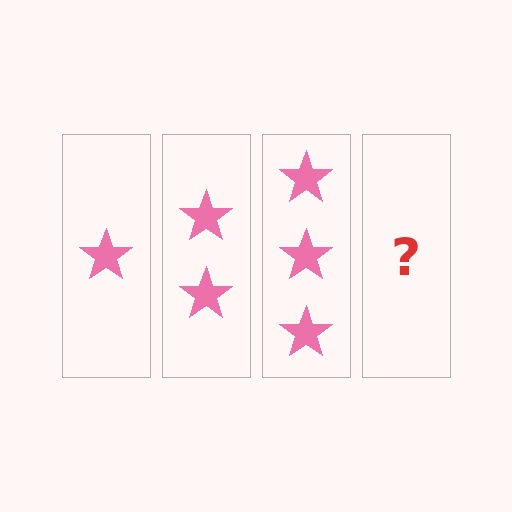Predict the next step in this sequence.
The next step is 4 stars.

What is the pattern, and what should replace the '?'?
The pattern is that each step adds one more star. The '?' should be 4 stars.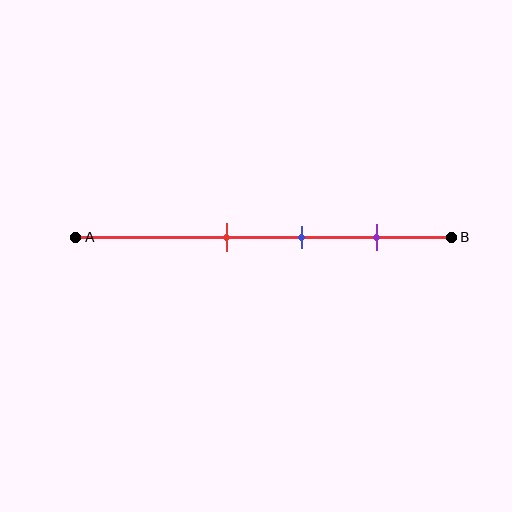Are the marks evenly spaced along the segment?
Yes, the marks are approximately evenly spaced.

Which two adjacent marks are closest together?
The red and blue marks are the closest adjacent pair.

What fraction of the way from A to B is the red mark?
The red mark is approximately 40% (0.4) of the way from A to B.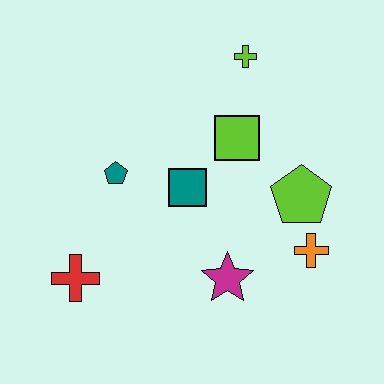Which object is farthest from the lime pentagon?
The red cross is farthest from the lime pentagon.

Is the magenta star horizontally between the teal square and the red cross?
No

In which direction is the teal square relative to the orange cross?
The teal square is to the left of the orange cross.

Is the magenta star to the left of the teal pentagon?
No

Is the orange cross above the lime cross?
No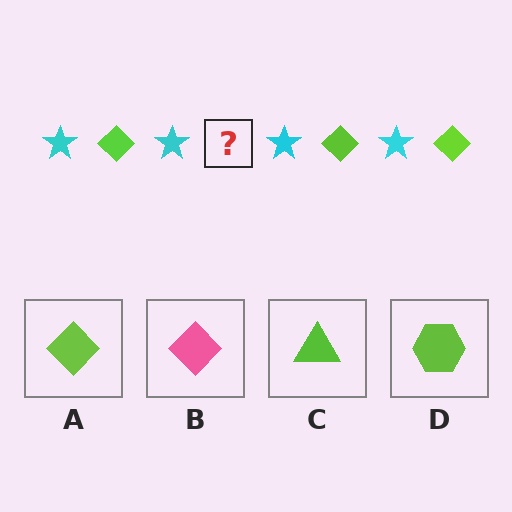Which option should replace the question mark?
Option A.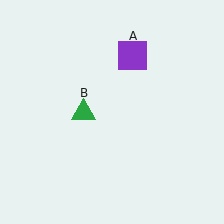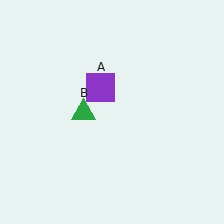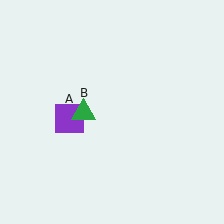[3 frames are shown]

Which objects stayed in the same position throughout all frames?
Green triangle (object B) remained stationary.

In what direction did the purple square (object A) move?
The purple square (object A) moved down and to the left.